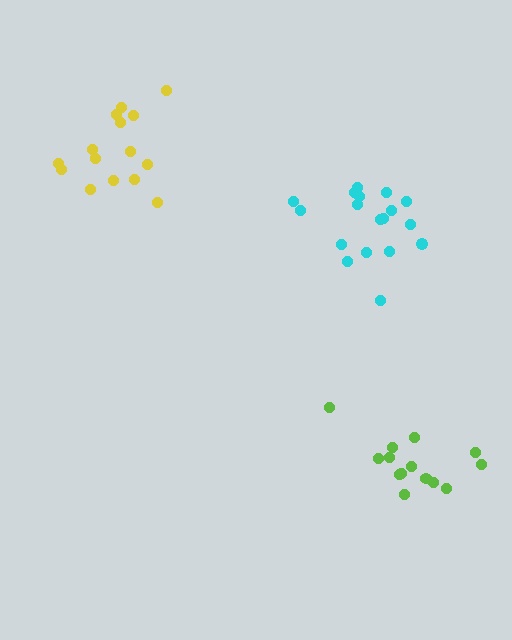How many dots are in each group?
Group 1: 15 dots, Group 2: 14 dots, Group 3: 18 dots (47 total).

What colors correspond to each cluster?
The clusters are colored: yellow, lime, cyan.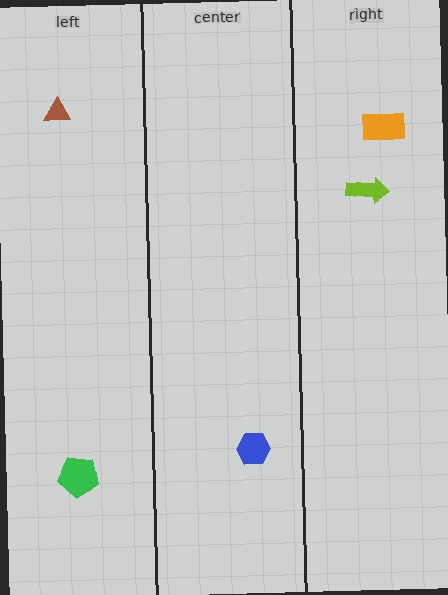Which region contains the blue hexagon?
The center region.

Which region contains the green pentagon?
The left region.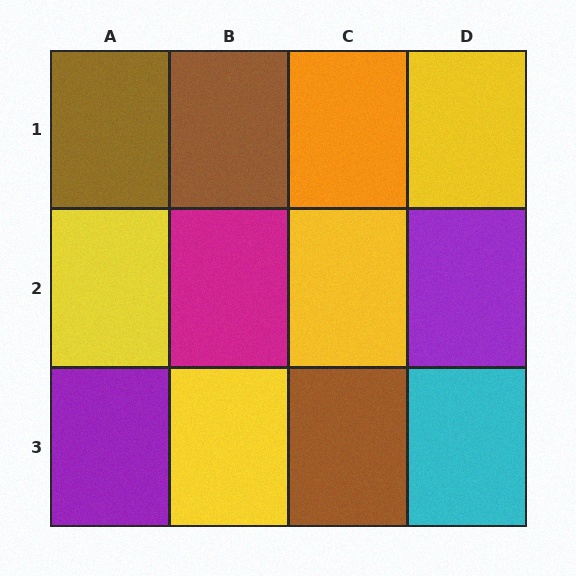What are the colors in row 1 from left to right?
Brown, brown, orange, yellow.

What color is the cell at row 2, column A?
Yellow.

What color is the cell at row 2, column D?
Purple.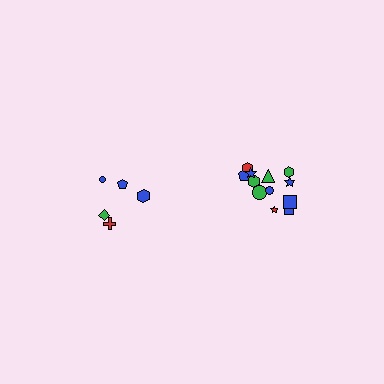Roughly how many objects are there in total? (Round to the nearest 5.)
Roughly 15 objects in total.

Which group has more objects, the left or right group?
The right group.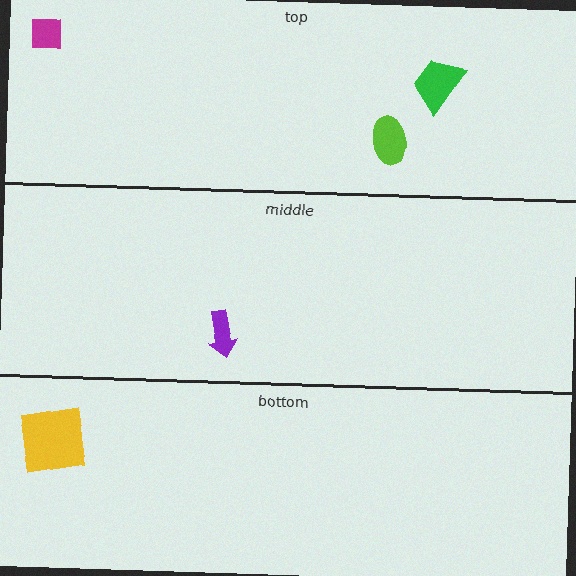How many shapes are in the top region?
3.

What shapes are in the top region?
The green trapezoid, the lime ellipse, the magenta square.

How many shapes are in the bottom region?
1.